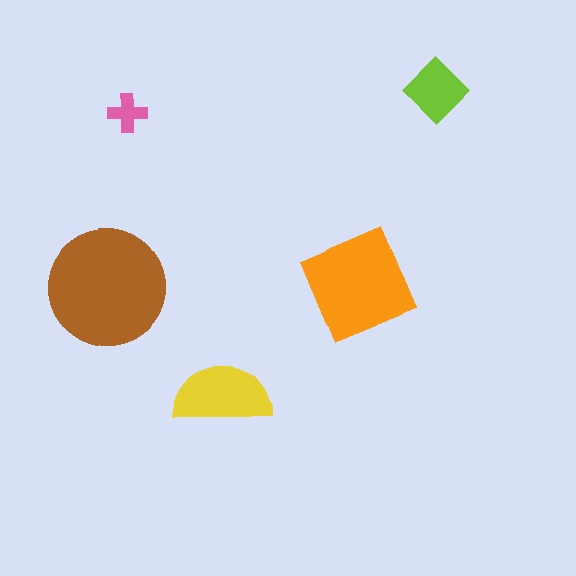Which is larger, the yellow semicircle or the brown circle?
The brown circle.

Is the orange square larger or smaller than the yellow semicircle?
Larger.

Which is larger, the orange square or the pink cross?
The orange square.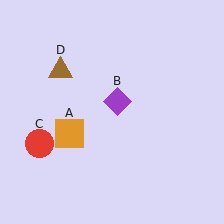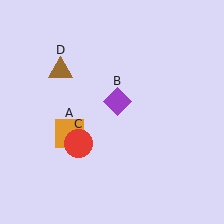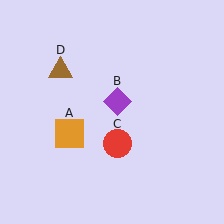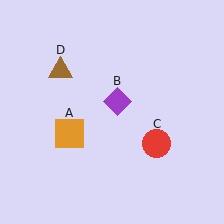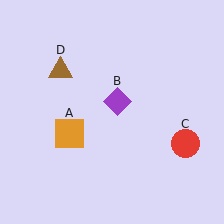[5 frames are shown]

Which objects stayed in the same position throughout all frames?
Orange square (object A) and purple diamond (object B) and brown triangle (object D) remained stationary.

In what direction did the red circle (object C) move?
The red circle (object C) moved right.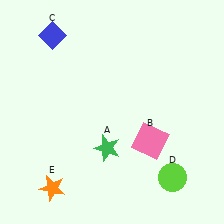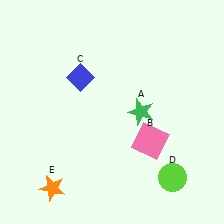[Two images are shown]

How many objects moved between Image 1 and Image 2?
2 objects moved between the two images.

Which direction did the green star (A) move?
The green star (A) moved up.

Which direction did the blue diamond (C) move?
The blue diamond (C) moved down.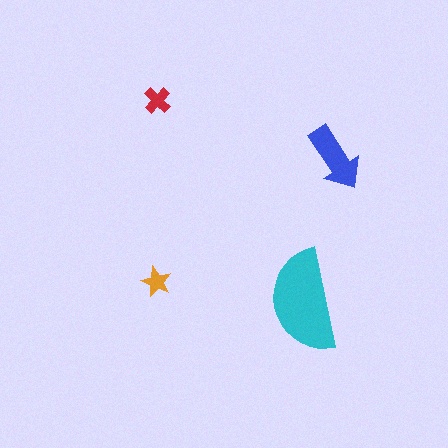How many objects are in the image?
There are 4 objects in the image.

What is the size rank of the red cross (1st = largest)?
3rd.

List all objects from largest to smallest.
The cyan semicircle, the blue arrow, the red cross, the orange star.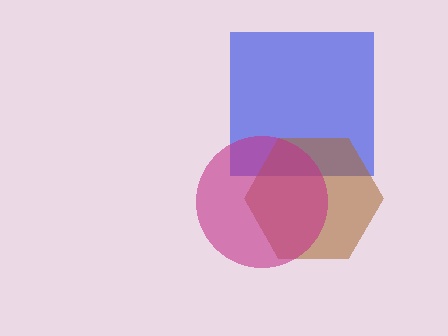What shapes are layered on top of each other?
The layered shapes are: a blue square, a brown hexagon, a magenta circle.